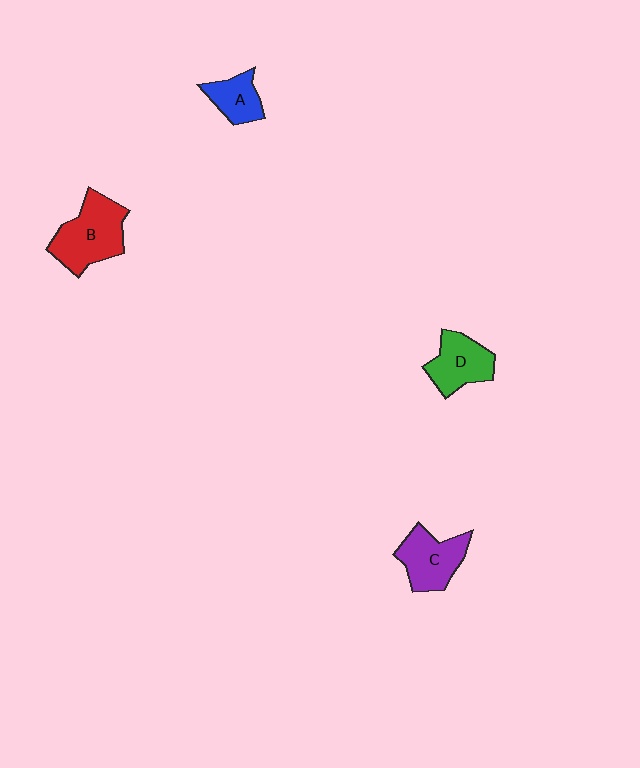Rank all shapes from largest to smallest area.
From largest to smallest: B (red), C (purple), D (green), A (blue).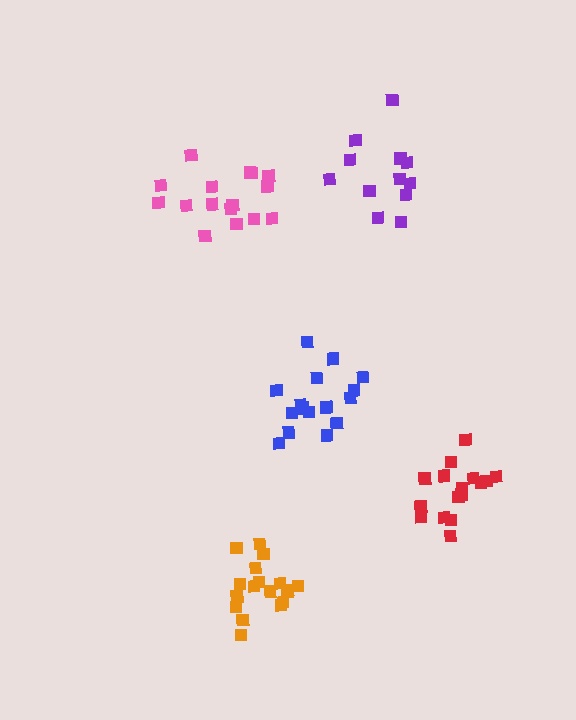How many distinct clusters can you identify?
There are 5 distinct clusters.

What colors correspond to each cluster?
The clusters are colored: red, blue, purple, pink, orange.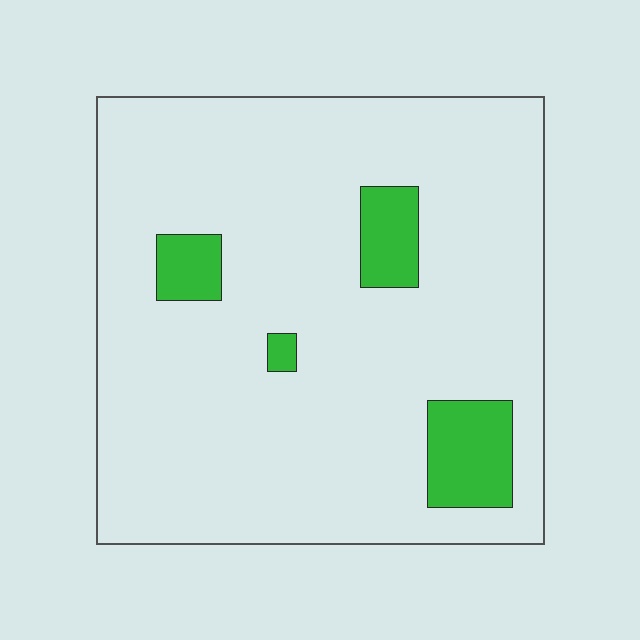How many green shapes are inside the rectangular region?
4.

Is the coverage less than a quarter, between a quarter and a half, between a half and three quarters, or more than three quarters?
Less than a quarter.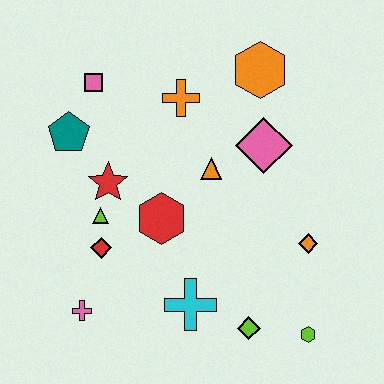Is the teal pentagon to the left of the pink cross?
Yes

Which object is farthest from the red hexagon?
The lime hexagon is farthest from the red hexagon.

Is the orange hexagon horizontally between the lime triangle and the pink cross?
No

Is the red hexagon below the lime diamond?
No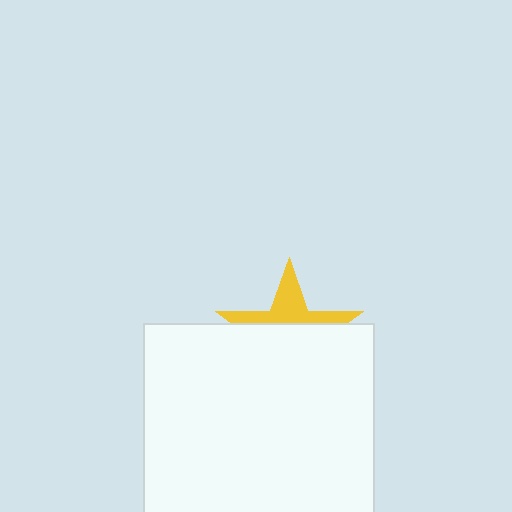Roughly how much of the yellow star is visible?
A small part of it is visible (roughly 37%).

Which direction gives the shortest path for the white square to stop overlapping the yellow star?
Moving down gives the shortest separation.